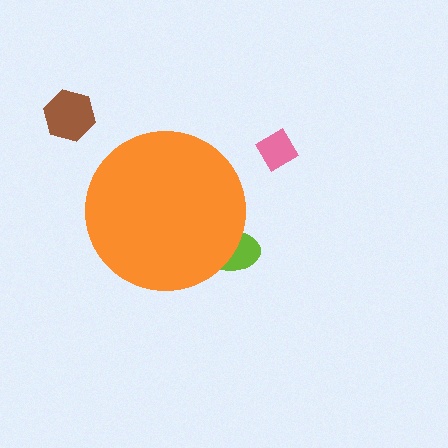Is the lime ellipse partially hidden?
Yes, the lime ellipse is partially hidden behind the orange circle.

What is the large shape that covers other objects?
An orange circle.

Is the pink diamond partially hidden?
No, the pink diamond is fully visible.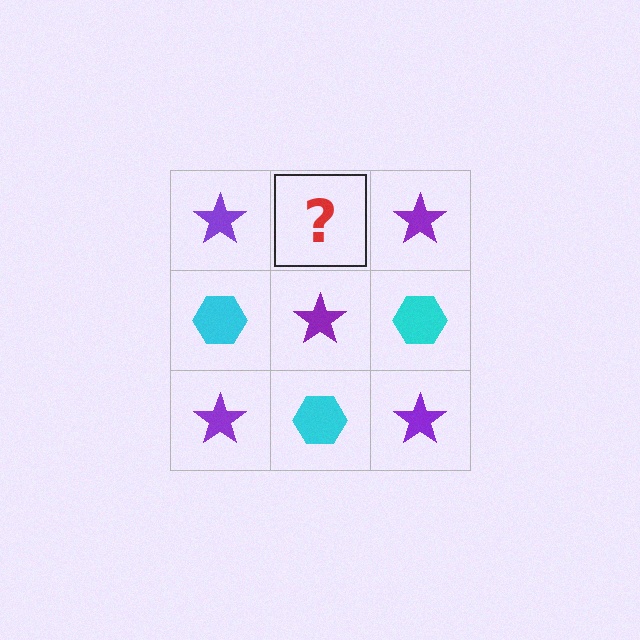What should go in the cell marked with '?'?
The missing cell should contain a cyan hexagon.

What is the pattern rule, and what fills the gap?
The rule is that it alternates purple star and cyan hexagon in a checkerboard pattern. The gap should be filled with a cyan hexagon.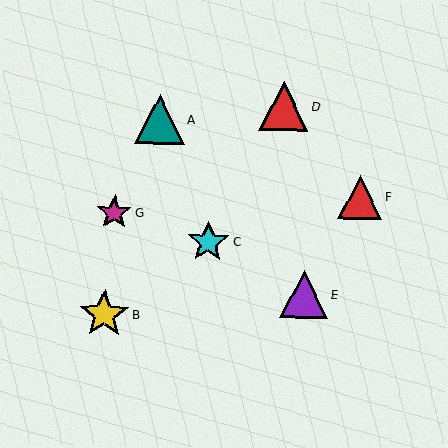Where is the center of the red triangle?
The center of the red triangle is at (284, 107).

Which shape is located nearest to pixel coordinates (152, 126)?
The teal triangle (labeled A) at (160, 119) is nearest to that location.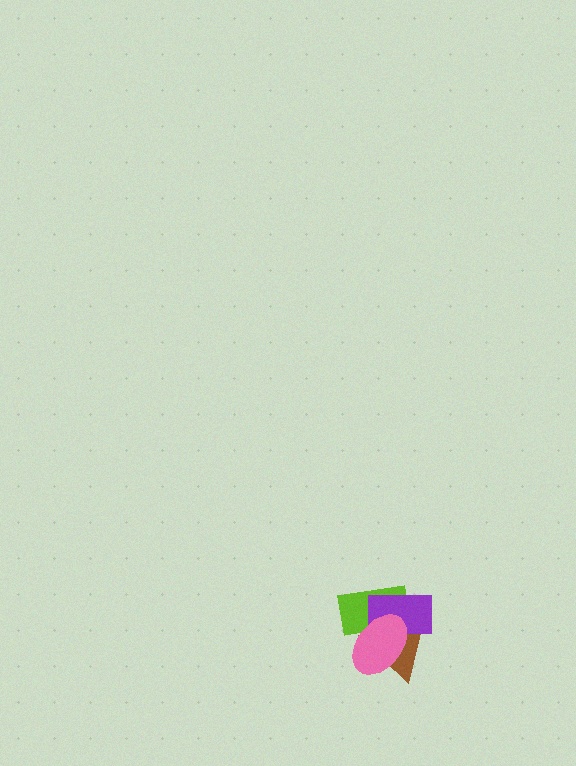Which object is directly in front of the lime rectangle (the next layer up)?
The brown triangle is directly in front of the lime rectangle.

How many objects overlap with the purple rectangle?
3 objects overlap with the purple rectangle.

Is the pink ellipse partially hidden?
No, no other shape covers it.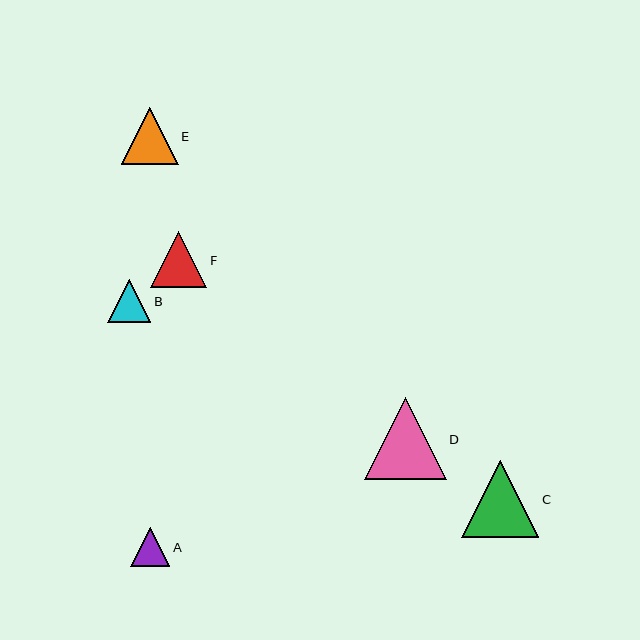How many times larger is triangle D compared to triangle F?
Triangle D is approximately 1.5 times the size of triangle F.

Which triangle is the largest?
Triangle D is the largest with a size of approximately 82 pixels.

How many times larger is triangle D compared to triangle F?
Triangle D is approximately 1.5 times the size of triangle F.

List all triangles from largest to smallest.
From largest to smallest: D, C, E, F, B, A.